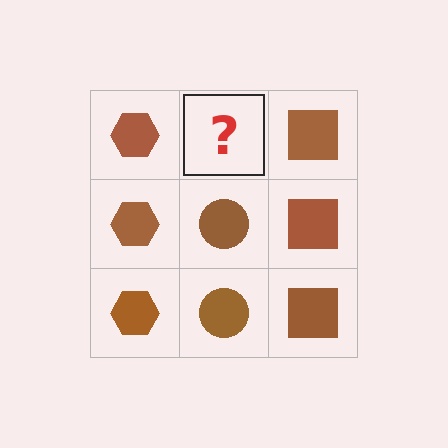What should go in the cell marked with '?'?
The missing cell should contain a brown circle.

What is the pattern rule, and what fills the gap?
The rule is that each column has a consistent shape. The gap should be filled with a brown circle.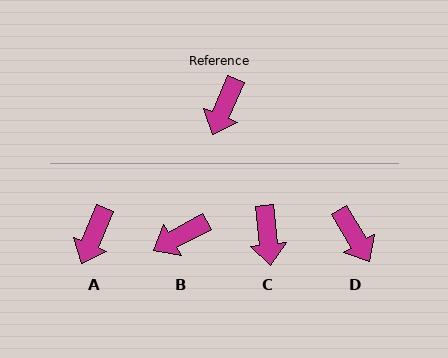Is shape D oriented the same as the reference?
No, it is off by about 54 degrees.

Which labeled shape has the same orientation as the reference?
A.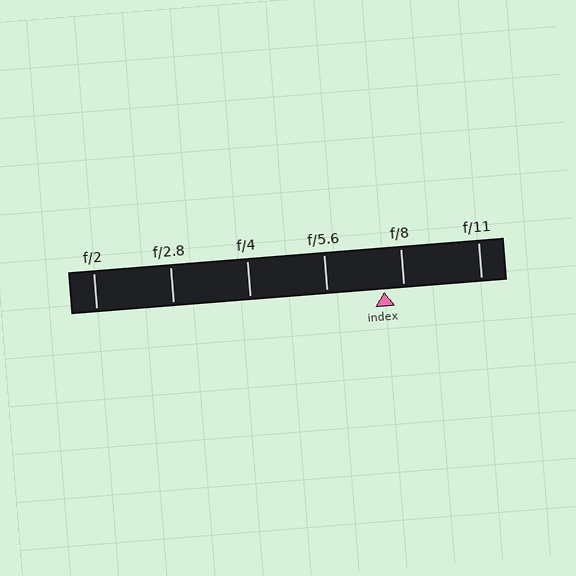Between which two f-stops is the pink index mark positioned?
The index mark is between f/5.6 and f/8.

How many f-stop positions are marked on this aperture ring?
There are 6 f-stop positions marked.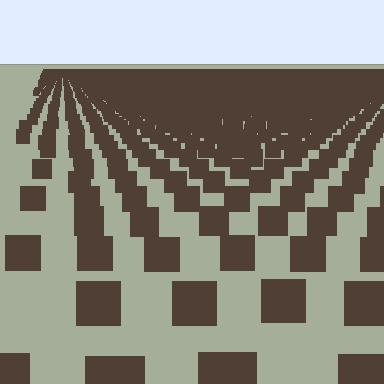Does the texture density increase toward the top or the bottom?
Density increases toward the top.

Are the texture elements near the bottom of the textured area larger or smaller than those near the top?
Larger. Near the bottom, elements are closer to the viewer and appear at a bigger on-screen size.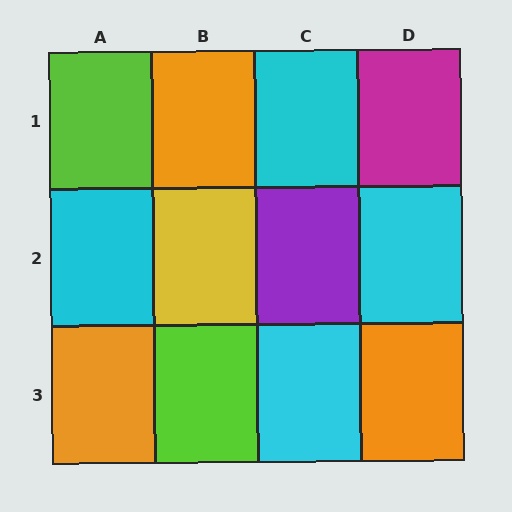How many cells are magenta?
1 cell is magenta.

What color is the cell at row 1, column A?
Lime.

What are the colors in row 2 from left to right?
Cyan, yellow, purple, cyan.